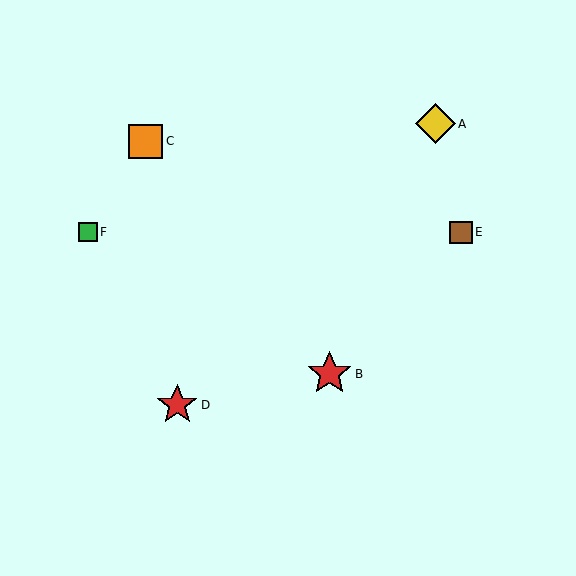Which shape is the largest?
The red star (labeled B) is the largest.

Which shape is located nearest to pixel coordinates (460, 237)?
The brown square (labeled E) at (461, 232) is nearest to that location.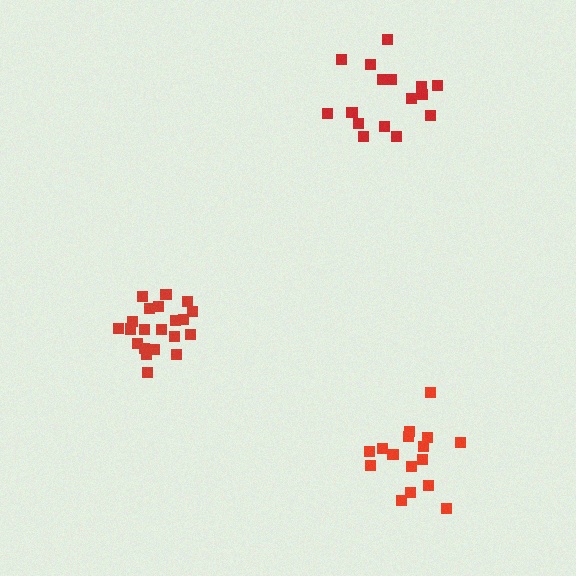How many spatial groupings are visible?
There are 3 spatial groupings.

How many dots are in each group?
Group 1: 16 dots, Group 2: 21 dots, Group 3: 16 dots (53 total).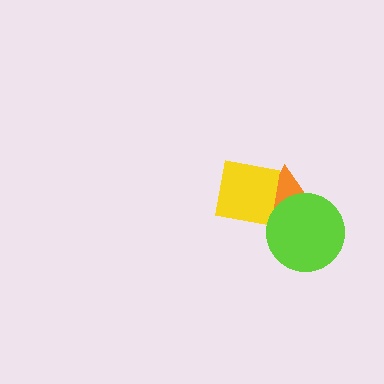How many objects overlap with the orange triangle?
2 objects overlap with the orange triangle.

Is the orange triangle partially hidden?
Yes, it is partially covered by another shape.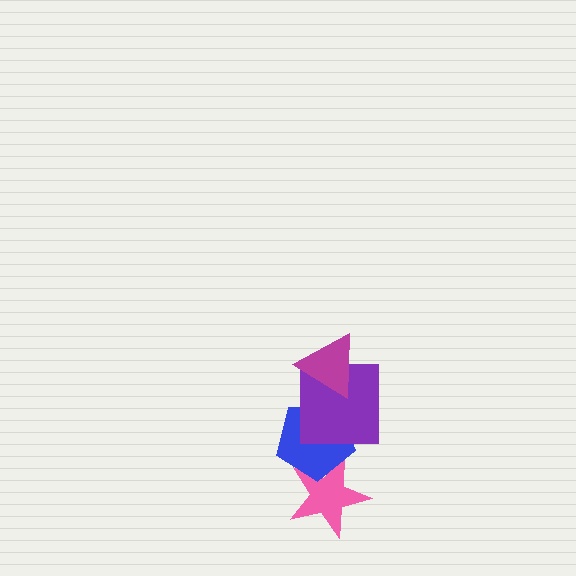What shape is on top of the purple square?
The magenta triangle is on top of the purple square.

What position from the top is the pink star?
The pink star is 4th from the top.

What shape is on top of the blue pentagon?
The purple square is on top of the blue pentagon.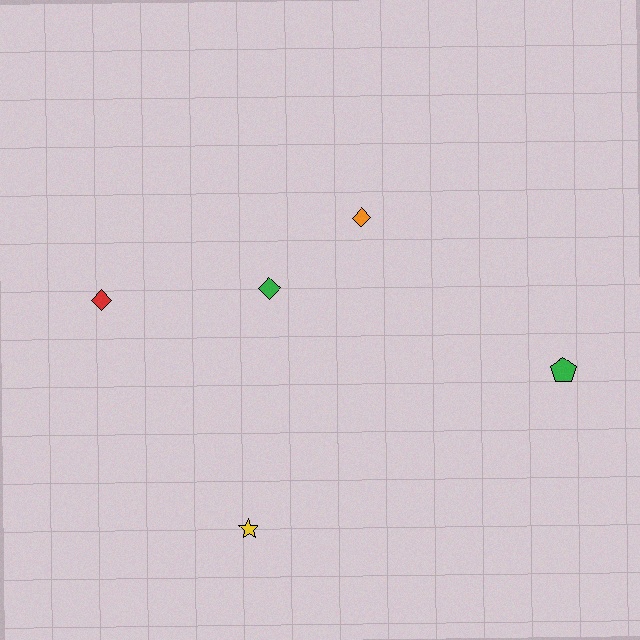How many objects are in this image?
There are 5 objects.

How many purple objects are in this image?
There are no purple objects.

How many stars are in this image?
There is 1 star.